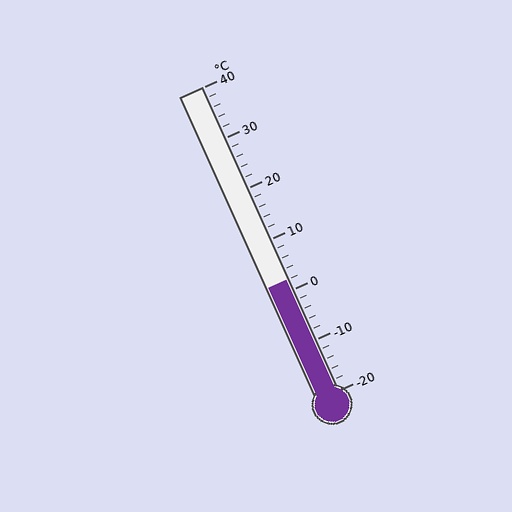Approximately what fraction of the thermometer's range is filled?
The thermometer is filled to approximately 35% of its range.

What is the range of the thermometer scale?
The thermometer scale ranges from -20°C to 40°C.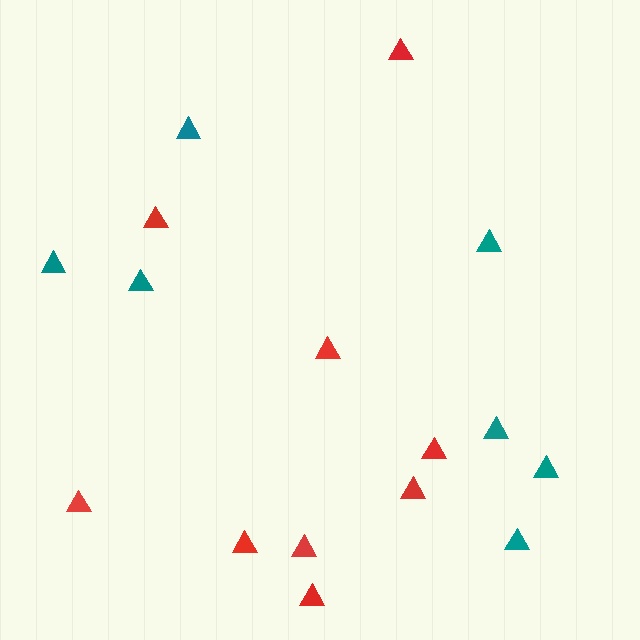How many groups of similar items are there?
There are 2 groups: one group of teal triangles (7) and one group of red triangles (9).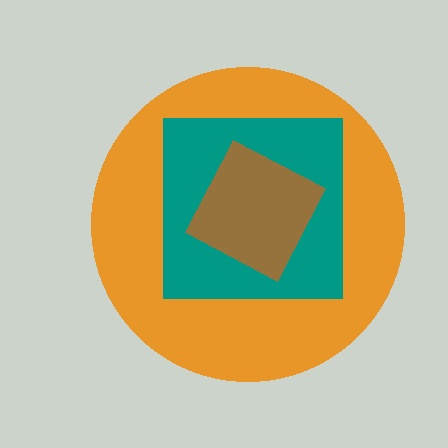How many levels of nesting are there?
3.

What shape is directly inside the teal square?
The brown diamond.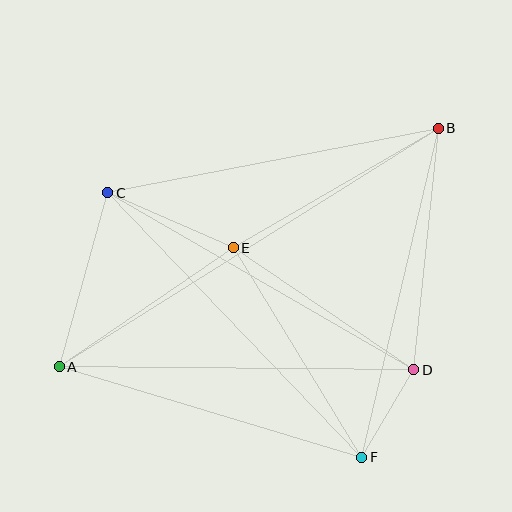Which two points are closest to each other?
Points D and F are closest to each other.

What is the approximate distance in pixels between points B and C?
The distance between B and C is approximately 337 pixels.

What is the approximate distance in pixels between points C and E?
The distance between C and E is approximately 137 pixels.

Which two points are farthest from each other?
Points A and B are farthest from each other.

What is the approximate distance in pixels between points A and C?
The distance between A and C is approximately 180 pixels.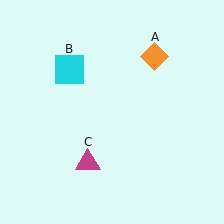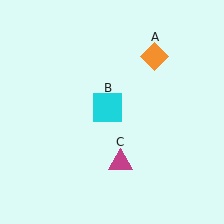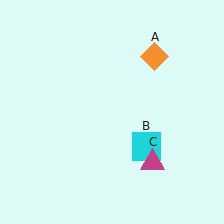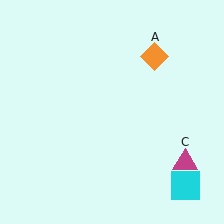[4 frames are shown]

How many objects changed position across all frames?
2 objects changed position: cyan square (object B), magenta triangle (object C).